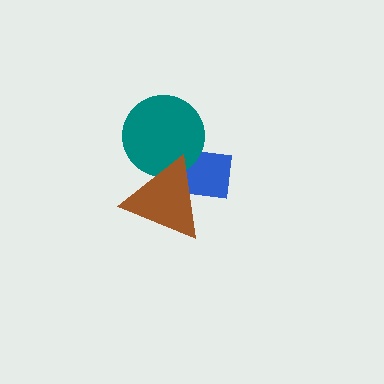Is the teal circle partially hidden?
Yes, it is partially covered by another shape.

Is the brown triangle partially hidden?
No, no other shape covers it.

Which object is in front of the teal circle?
The brown triangle is in front of the teal circle.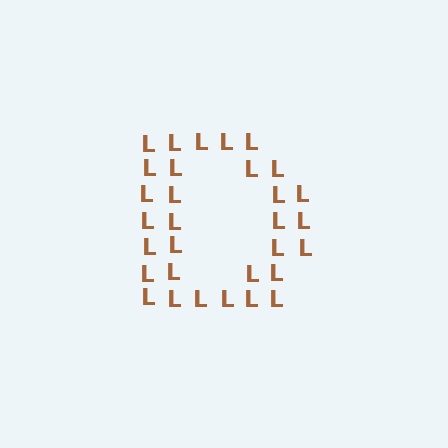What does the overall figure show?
The overall figure shows the letter D.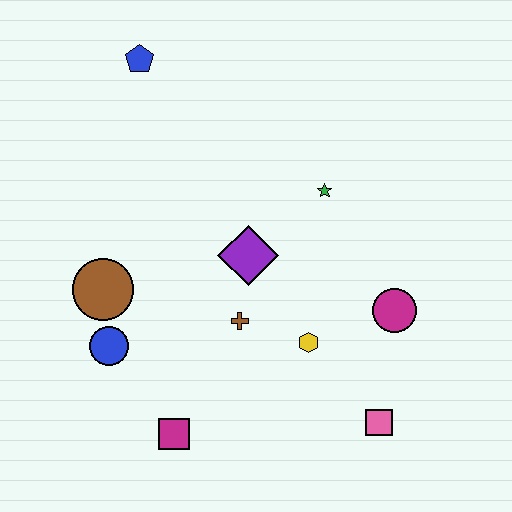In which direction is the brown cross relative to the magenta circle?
The brown cross is to the left of the magenta circle.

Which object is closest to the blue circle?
The brown circle is closest to the blue circle.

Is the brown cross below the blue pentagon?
Yes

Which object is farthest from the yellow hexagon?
The blue pentagon is farthest from the yellow hexagon.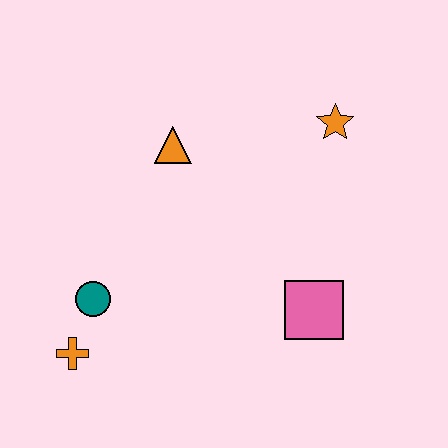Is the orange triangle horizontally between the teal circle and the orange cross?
No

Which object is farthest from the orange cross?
The orange star is farthest from the orange cross.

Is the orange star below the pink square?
No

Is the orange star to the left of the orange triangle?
No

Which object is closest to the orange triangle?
The orange star is closest to the orange triangle.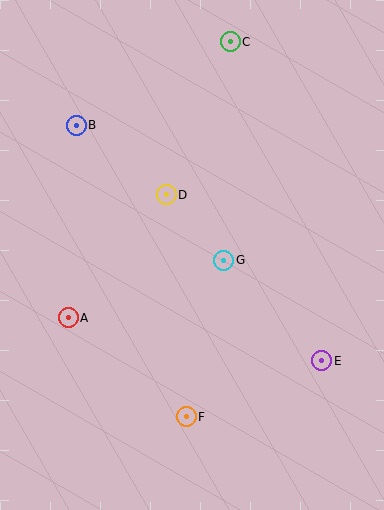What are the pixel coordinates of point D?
Point D is at (166, 195).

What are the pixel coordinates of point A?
Point A is at (68, 318).